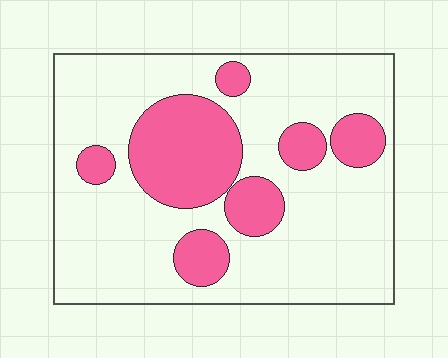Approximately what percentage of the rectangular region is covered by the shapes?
Approximately 25%.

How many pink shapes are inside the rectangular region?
7.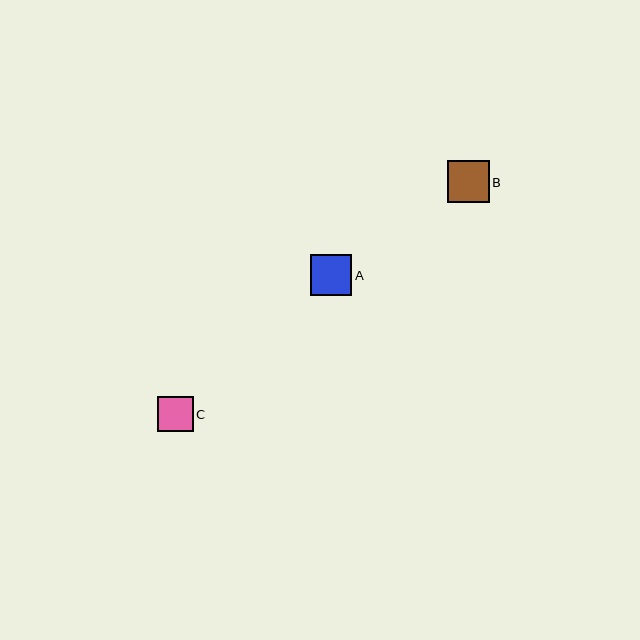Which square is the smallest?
Square C is the smallest with a size of approximately 36 pixels.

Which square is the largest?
Square B is the largest with a size of approximately 42 pixels.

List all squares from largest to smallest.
From largest to smallest: B, A, C.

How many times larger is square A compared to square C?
Square A is approximately 1.1 times the size of square C.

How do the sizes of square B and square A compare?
Square B and square A are approximately the same size.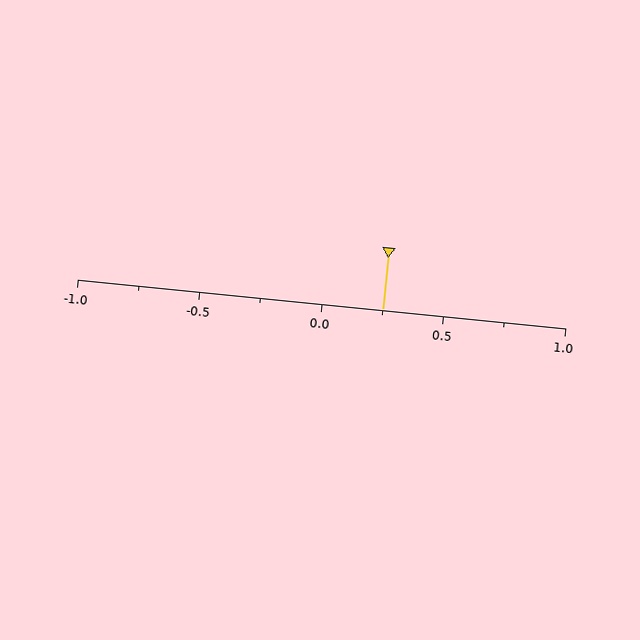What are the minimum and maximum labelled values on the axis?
The axis runs from -1.0 to 1.0.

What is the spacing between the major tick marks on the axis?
The major ticks are spaced 0.5 apart.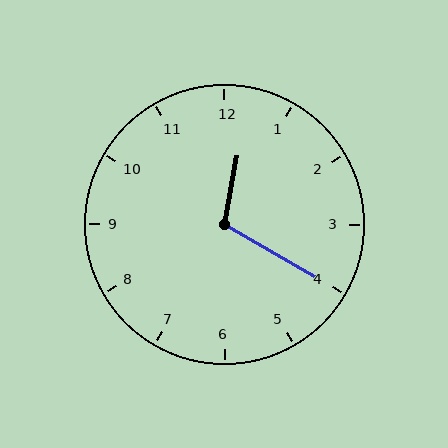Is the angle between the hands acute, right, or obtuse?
It is obtuse.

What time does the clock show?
12:20.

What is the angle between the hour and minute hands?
Approximately 110 degrees.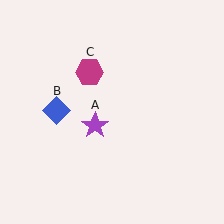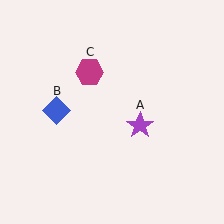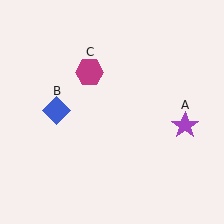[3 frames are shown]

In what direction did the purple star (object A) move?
The purple star (object A) moved right.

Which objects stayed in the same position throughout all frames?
Blue diamond (object B) and magenta hexagon (object C) remained stationary.